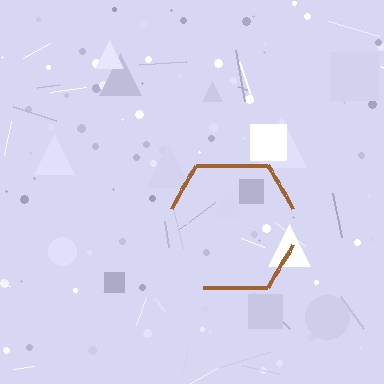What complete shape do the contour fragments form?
The contour fragments form a hexagon.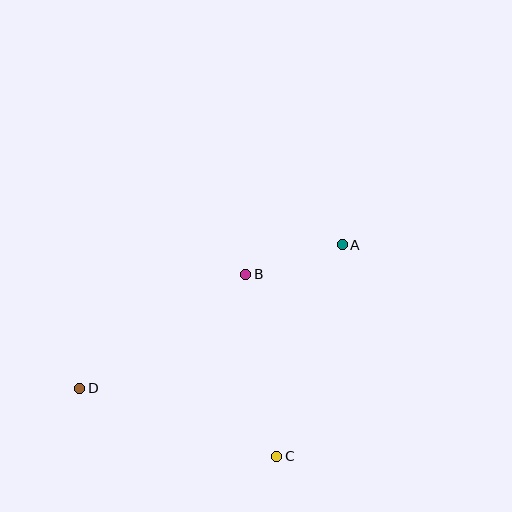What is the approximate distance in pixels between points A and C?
The distance between A and C is approximately 222 pixels.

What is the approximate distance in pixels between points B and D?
The distance between B and D is approximately 201 pixels.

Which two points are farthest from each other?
Points A and D are farthest from each other.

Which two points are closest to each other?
Points A and B are closest to each other.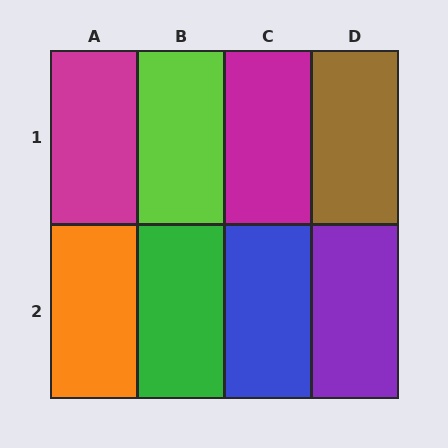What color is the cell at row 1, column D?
Brown.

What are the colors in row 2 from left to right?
Orange, green, blue, purple.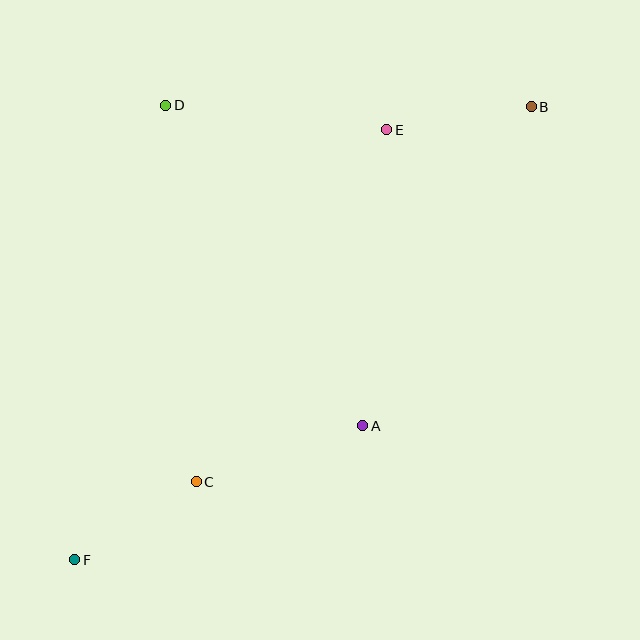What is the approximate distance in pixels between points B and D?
The distance between B and D is approximately 366 pixels.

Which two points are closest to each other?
Points C and F are closest to each other.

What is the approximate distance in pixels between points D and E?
The distance between D and E is approximately 222 pixels.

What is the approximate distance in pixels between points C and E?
The distance between C and E is approximately 400 pixels.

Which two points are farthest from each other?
Points B and F are farthest from each other.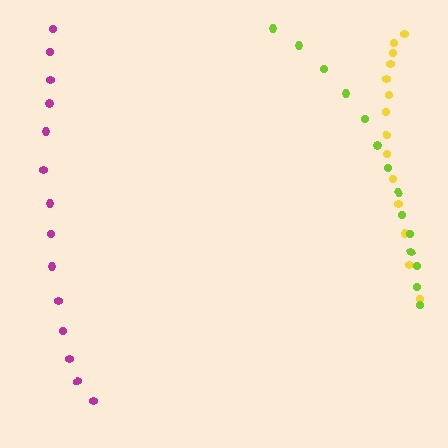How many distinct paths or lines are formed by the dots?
There are 3 distinct paths.